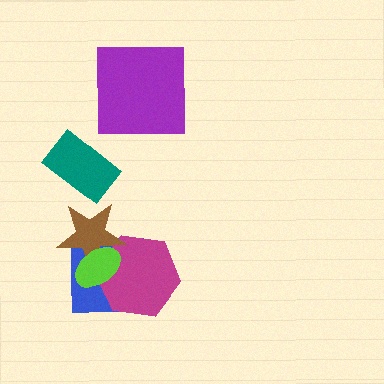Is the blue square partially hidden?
Yes, it is partially covered by another shape.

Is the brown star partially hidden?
Yes, it is partially covered by another shape.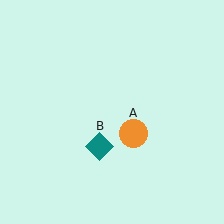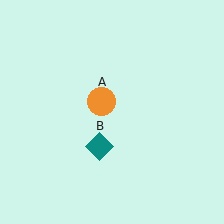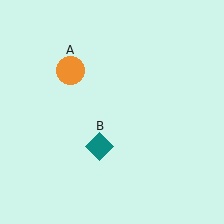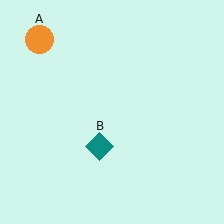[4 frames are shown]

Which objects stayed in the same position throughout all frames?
Teal diamond (object B) remained stationary.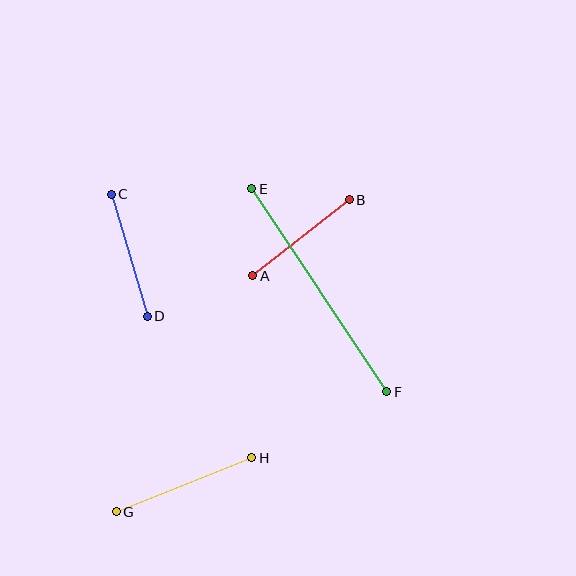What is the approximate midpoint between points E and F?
The midpoint is at approximately (319, 290) pixels.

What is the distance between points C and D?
The distance is approximately 127 pixels.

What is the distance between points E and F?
The distance is approximately 244 pixels.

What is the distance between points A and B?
The distance is approximately 123 pixels.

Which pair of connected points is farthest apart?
Points E and F are farthest apart.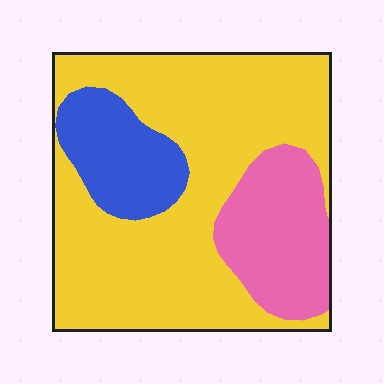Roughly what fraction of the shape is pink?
Pink takes up about one fifth (1/5) of the shape.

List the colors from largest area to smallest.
From largest to smallest: yellow, pink, blue.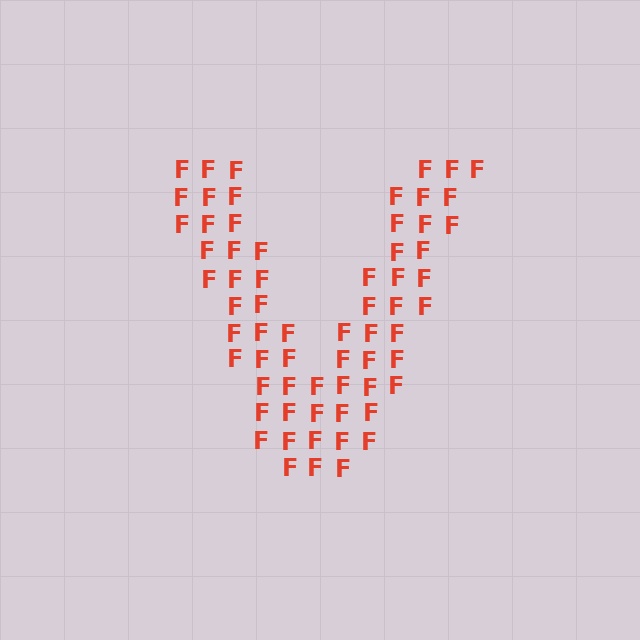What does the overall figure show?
The overall figure shows the letter V.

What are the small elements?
The small elements are letter F's.